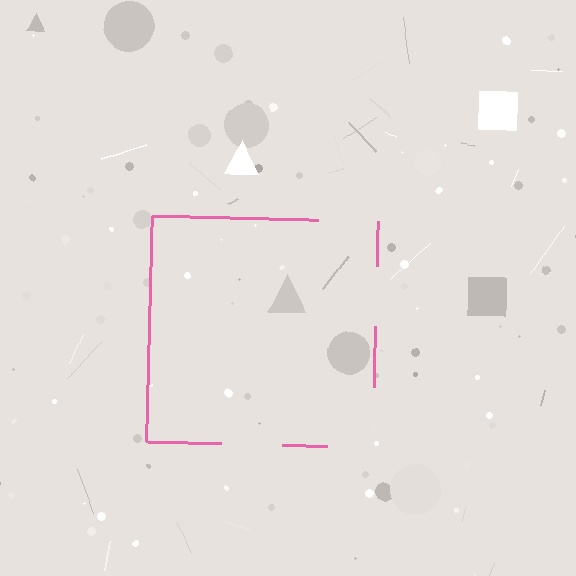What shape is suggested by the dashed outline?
The dashed outline suggests a square.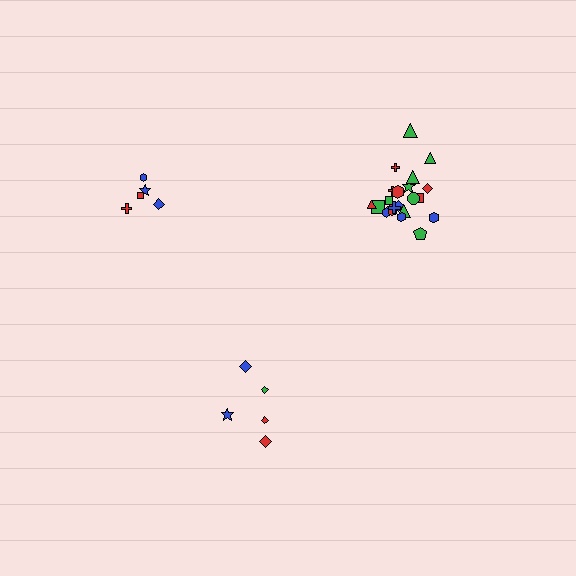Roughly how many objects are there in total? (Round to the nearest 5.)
Roughly 30 objects in total.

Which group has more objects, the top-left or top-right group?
The top-right group.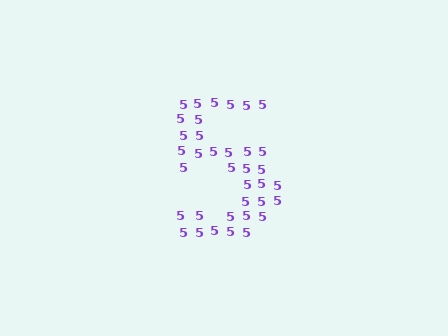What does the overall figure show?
The overall figure shows the digit 5.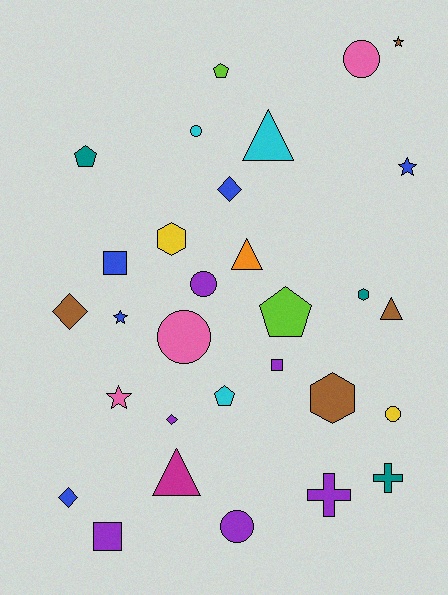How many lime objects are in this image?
There are 2 lime objects.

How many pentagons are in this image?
There are 4 pentagons.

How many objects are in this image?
There are 30 objects.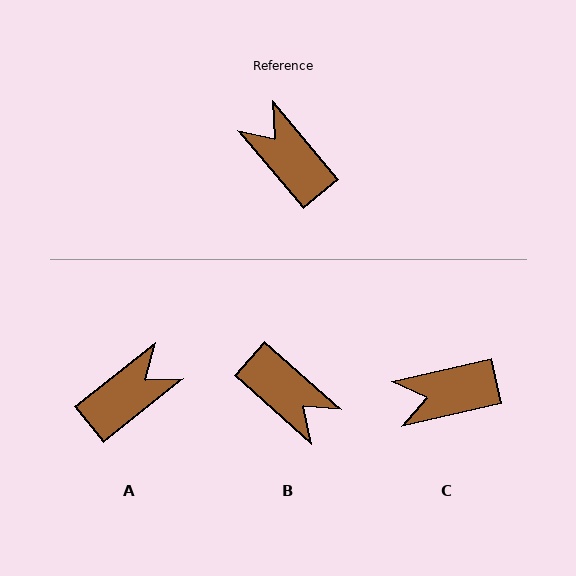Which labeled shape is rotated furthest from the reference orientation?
B, about 172 degrees away.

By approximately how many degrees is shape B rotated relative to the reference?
Approximately 172 degrees clockwise.